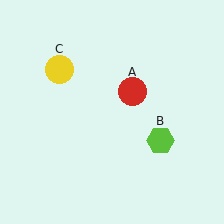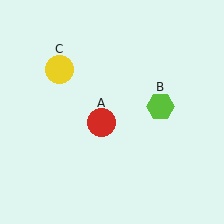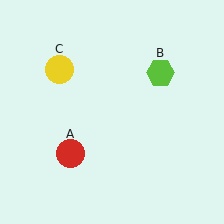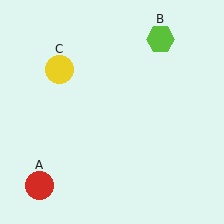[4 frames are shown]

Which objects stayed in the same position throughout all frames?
Yellow circle (object C) remained stationary.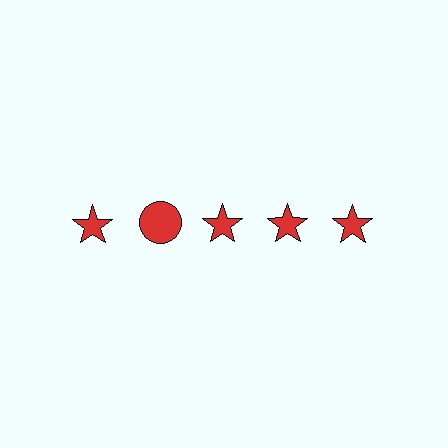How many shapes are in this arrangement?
There are 5 shapes arranged in a grid pattern.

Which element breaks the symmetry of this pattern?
The red circle in the top row, second from left column breaks the symmetry. All other shapes are red stars.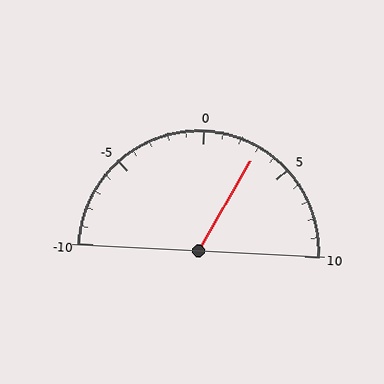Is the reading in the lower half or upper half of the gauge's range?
The reading is in the upper half of the range (-10 to 10).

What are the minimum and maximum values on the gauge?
The gauge ranges from -10 to 10.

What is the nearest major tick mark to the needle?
The nearest major tick mark is 5.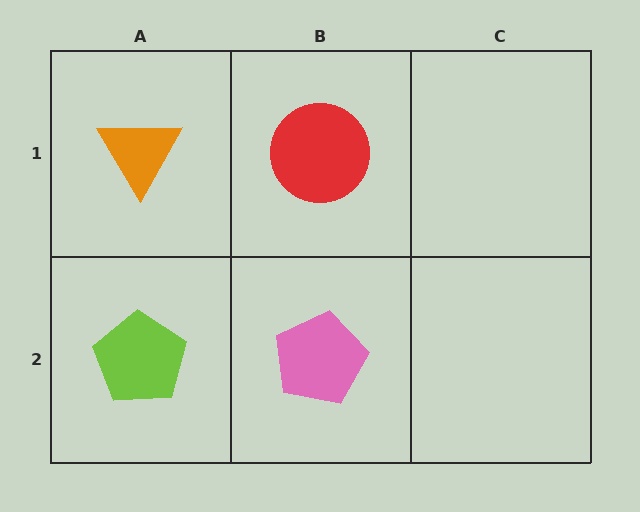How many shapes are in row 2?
2 shapes.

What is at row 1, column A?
An orange triangle.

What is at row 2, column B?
A pink pentagon.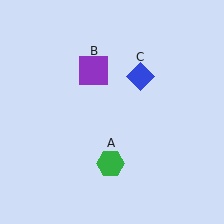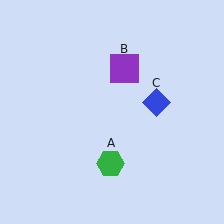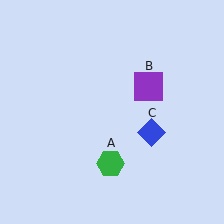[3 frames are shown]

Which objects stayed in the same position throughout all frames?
Green hexagon (object A) remained stationary.